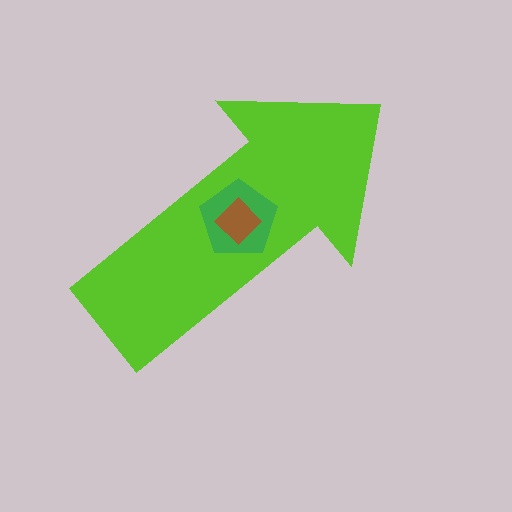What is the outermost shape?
The lime arrow.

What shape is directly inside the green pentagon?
The brown diamond.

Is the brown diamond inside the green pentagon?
Yes.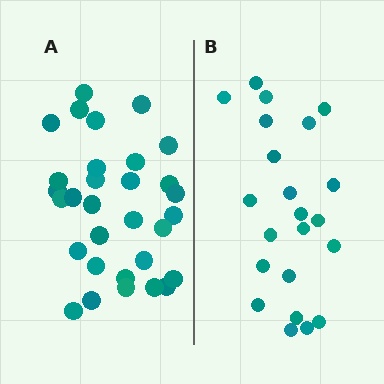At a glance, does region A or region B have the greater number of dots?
Region A (the left region) has more dots.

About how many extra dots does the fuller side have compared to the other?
Region A has roughly 8 or so more dots than region B.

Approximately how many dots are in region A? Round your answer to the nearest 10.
About 30 dots. (The exact count is 31, which rounds to 30.)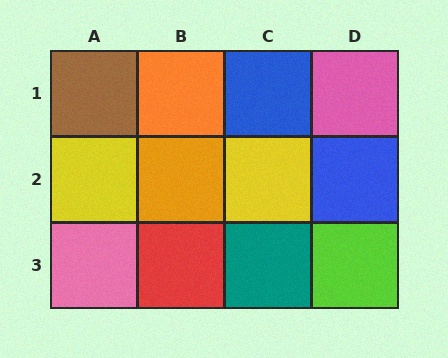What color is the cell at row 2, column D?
Blue.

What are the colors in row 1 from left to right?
Brown, orange, blue, pink.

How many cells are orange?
2 cells are orange.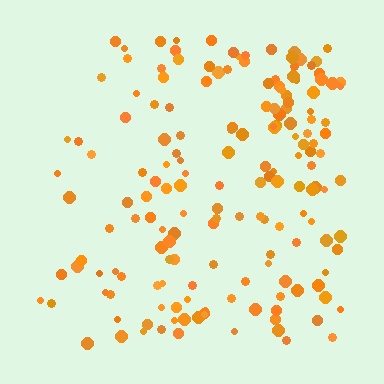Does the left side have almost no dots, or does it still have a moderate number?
Still a moderate number, just noticeably fewer than the right.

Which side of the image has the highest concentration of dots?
The right.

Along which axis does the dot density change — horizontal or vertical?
Horizontal.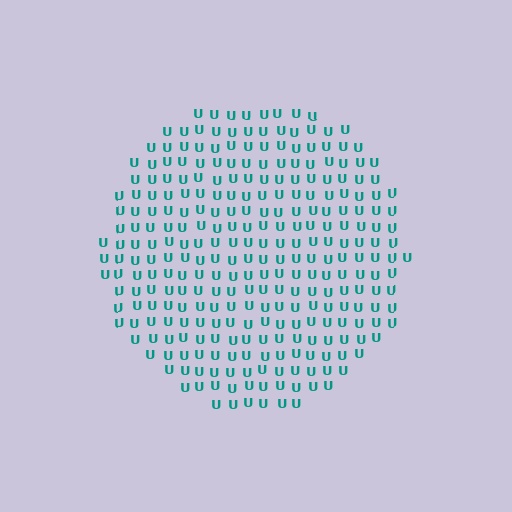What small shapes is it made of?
It is made of small letter U's.